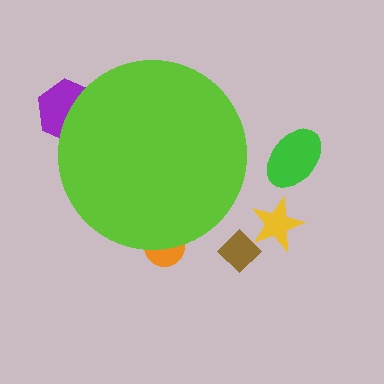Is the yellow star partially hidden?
No, the yellow star is fully visible.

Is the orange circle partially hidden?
Yes, the orange circle is partially hidden behind the lime circle.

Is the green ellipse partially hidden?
No, the green ellipse is fully visible.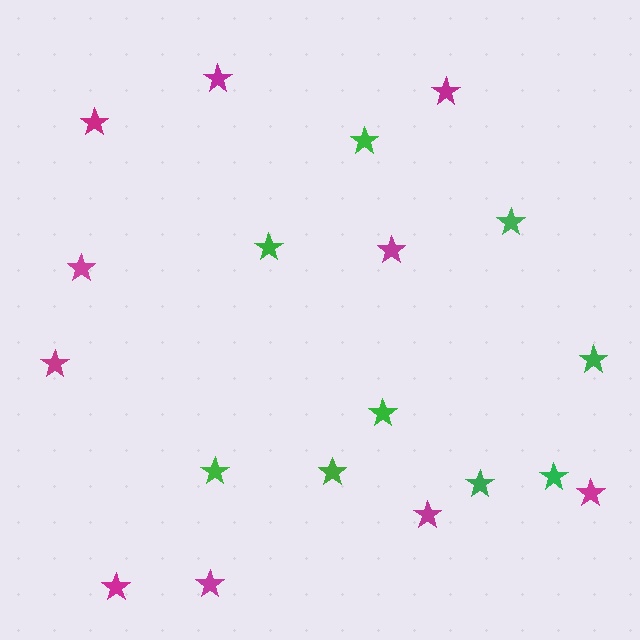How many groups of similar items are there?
There are 2 groups: one group of magenta stars (10) and one group of green stars (9).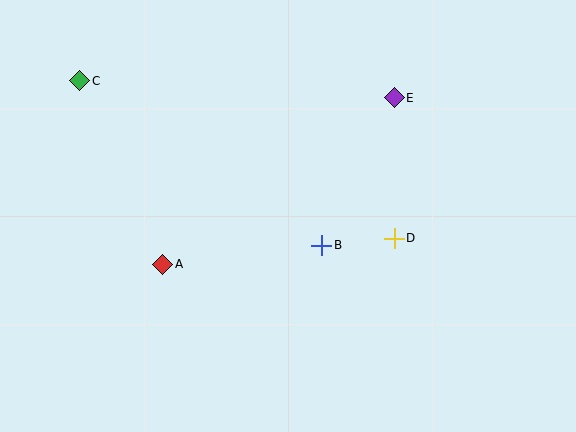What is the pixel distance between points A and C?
The distance between A and C is 201 pixels.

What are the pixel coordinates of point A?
Point A is at (163, 264).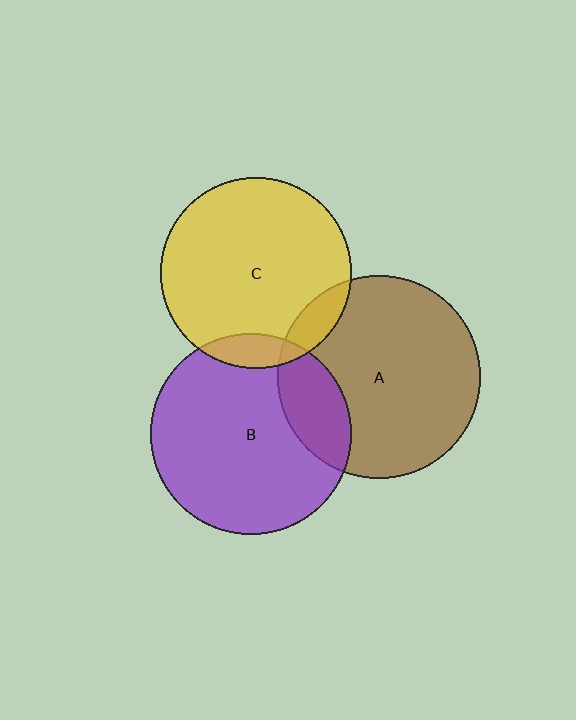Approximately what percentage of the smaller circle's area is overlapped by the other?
Approximately 10%.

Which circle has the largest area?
Circle A (brown).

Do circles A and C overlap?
Yes.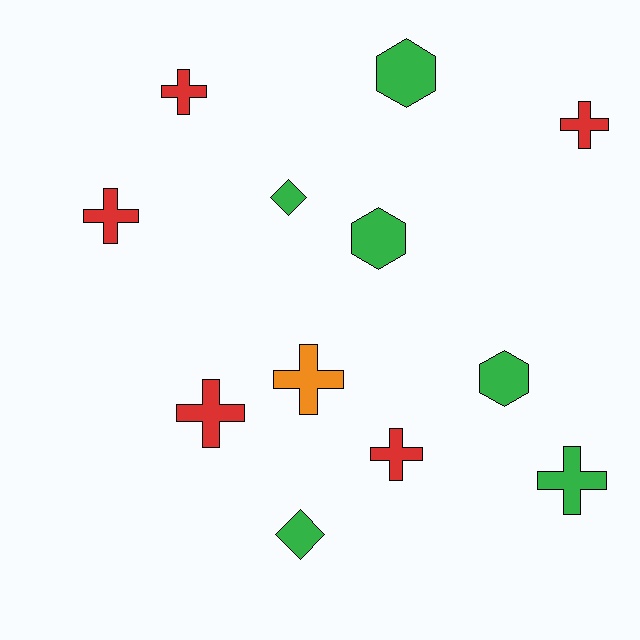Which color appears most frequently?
Green, with 6 objects.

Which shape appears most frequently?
Cross, with 7 objects.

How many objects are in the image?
There are 12 objects.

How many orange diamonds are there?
There are no orange diamonds.